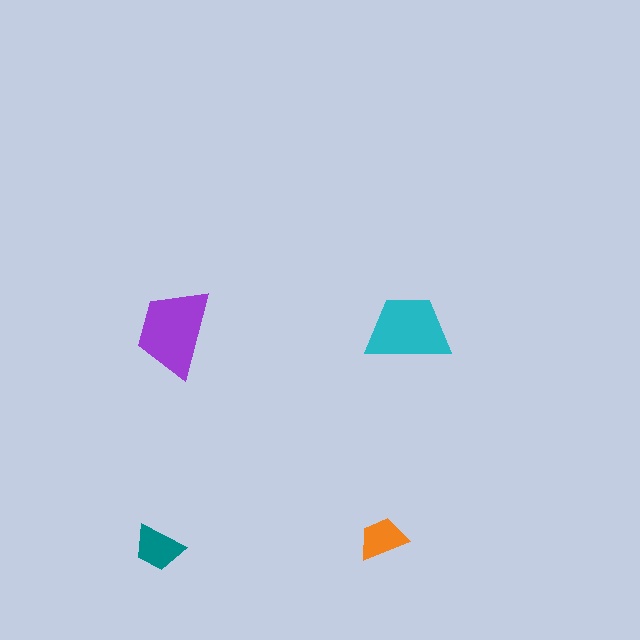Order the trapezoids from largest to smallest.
the purple one, the cyan one, the teal one, the orange one.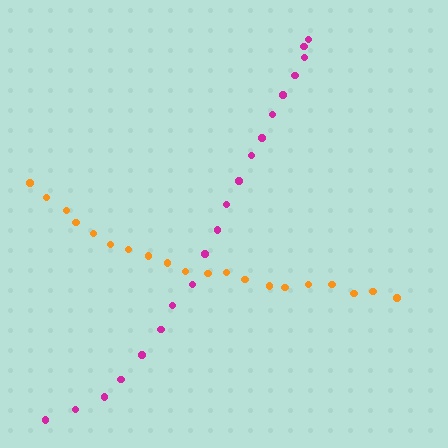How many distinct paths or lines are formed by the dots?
There are 2 distinct paths.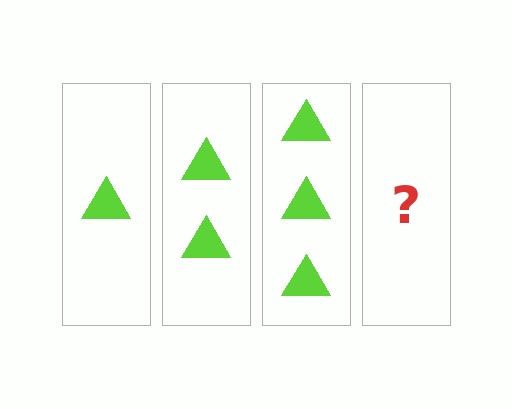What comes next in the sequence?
The next element should be 4 triangles.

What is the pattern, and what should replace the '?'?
The pattern is that each step adds one more triangle. The '?' should be 4 triangles.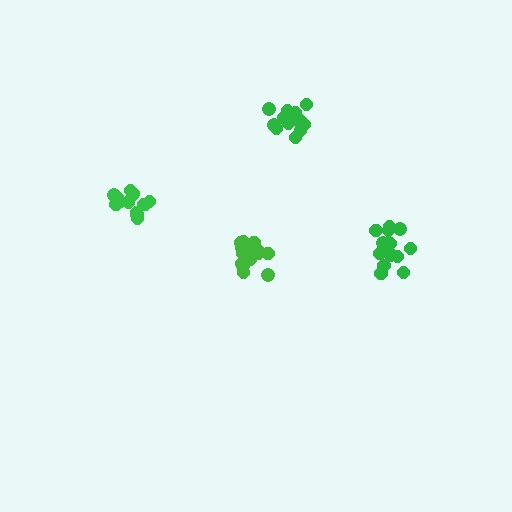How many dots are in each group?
Group 1: 14 dots, Group 2: 15 dots, Group 3: 14 dots, Group 4: 14 dots (57 total).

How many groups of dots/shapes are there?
There are 4 groups.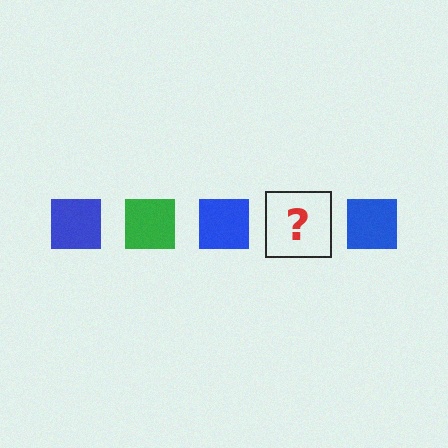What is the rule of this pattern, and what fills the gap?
The rule is that the pattern cycles through blue, green squares. The gap should be filled with a green square.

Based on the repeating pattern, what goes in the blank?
The blank should be a green square.